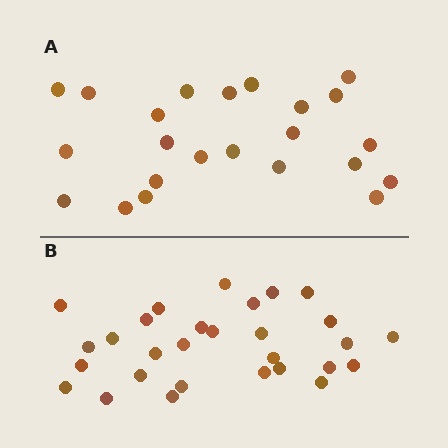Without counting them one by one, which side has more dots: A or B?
Region B (the bottom region) has more dots.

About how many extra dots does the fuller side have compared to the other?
Region B has about 6 more dots than region A.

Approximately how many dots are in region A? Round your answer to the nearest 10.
About 20 dots. (The exact count is 23, which rounds to 20.)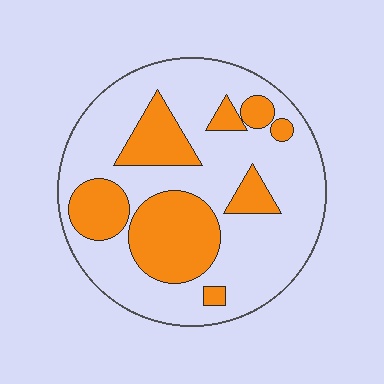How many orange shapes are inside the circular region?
8.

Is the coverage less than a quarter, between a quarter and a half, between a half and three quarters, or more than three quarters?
Between a quarter and a half.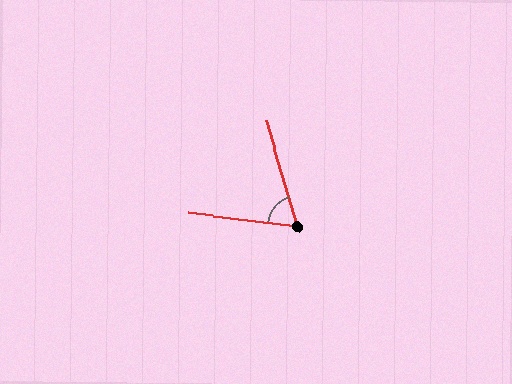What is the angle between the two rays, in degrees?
Approximately 66 degrees.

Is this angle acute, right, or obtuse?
It is acute.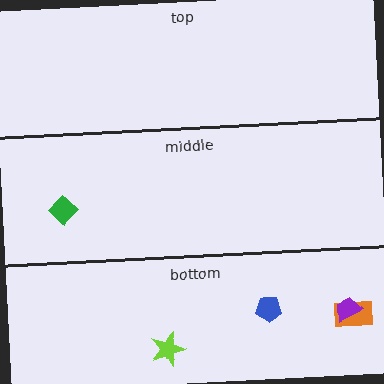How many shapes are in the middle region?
1.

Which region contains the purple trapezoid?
The bottom region.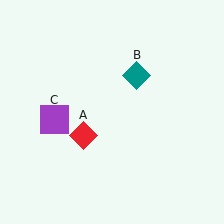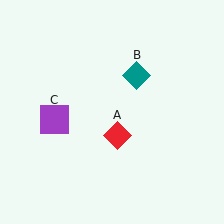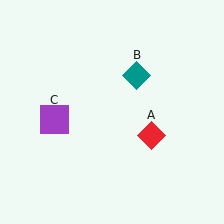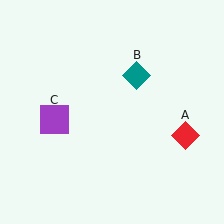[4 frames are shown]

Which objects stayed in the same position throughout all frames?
Teal diamond (object B) and purple square (object C) remained stationary.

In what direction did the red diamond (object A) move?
The red diamond (object A) moved right.